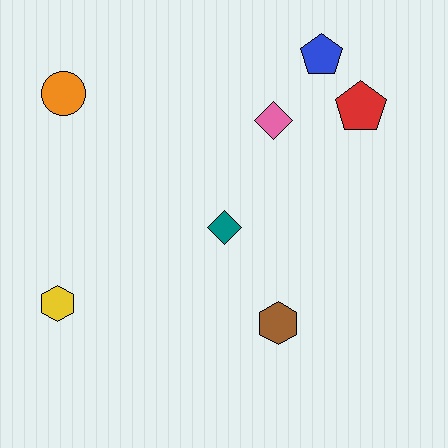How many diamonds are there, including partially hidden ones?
There are 2 diamonds.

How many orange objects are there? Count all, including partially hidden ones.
There is 1 orange object.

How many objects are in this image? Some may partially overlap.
There are 7 objects.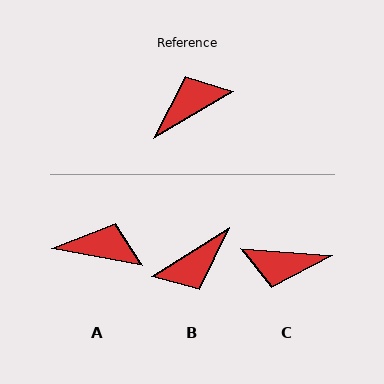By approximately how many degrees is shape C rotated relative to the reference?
Approximately 145 degrees counter-clockwise.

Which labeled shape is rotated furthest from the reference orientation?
B, about 179 degrees away.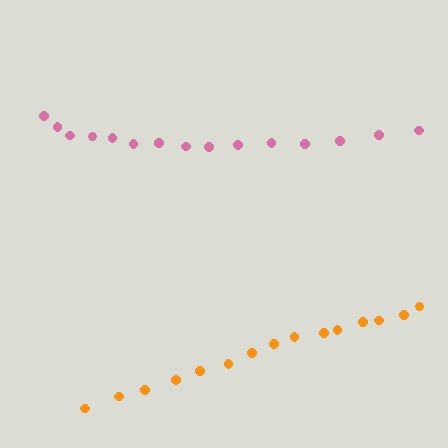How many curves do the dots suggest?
There are 2 distinct paths.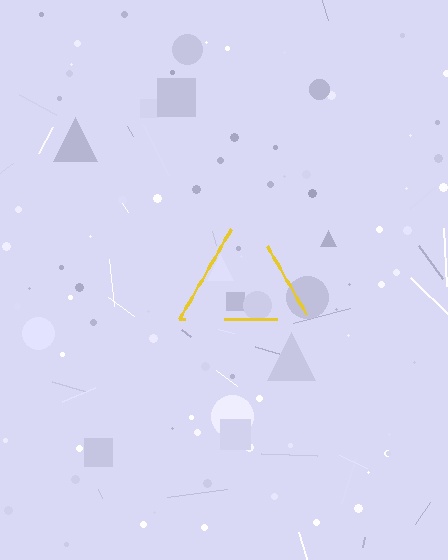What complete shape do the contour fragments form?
The contour fragments form a triangle.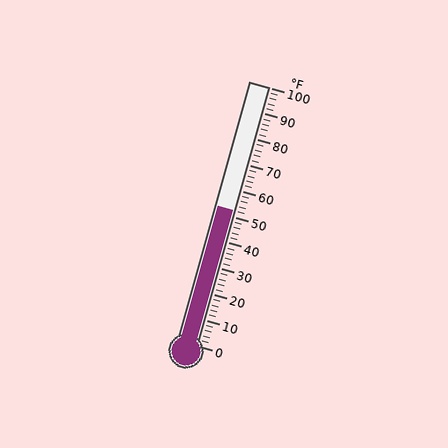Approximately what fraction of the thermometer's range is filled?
The thermometer is filled to approximately 50% of its range.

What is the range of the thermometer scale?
The thermometer scale ranges from 0°F to 100°F.